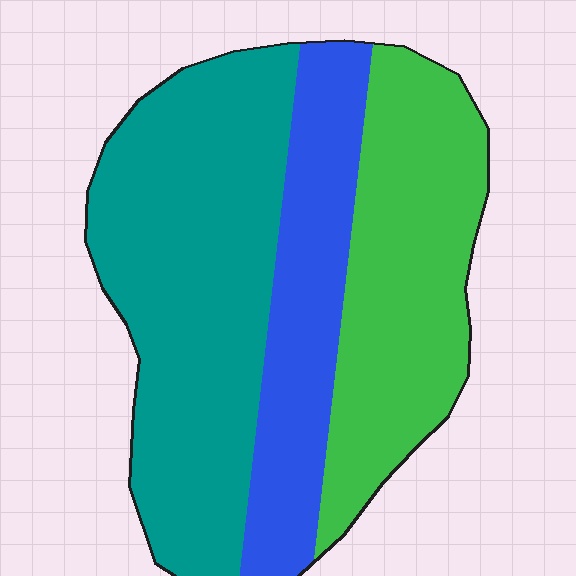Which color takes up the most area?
Teal, at roughly 45%.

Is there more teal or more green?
Teal.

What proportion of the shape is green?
Green takes up about one third (1/3) of the shape.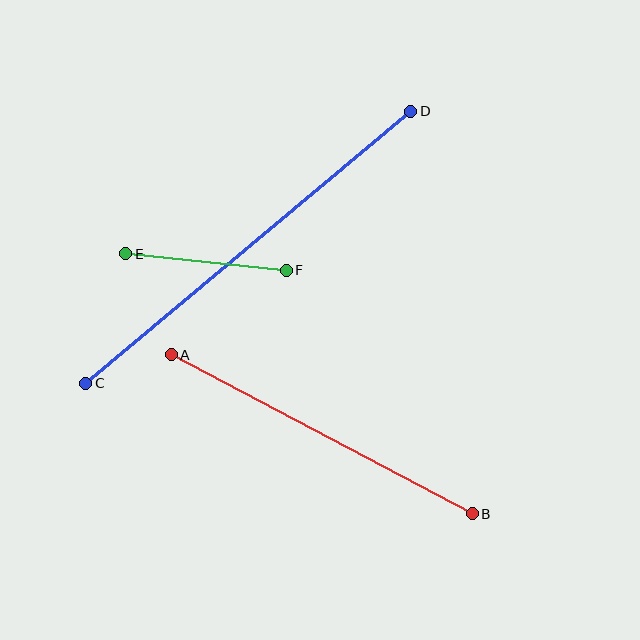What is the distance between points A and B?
The distance is approximately 341 pixels.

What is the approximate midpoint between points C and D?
The midpoint is at approximately (248, 247) pixels.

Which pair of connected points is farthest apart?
Points C and D are farthest apart.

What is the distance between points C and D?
The distance is approximately 424 pixels.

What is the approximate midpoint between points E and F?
The midpoint is at approximately (206, 262) pixels.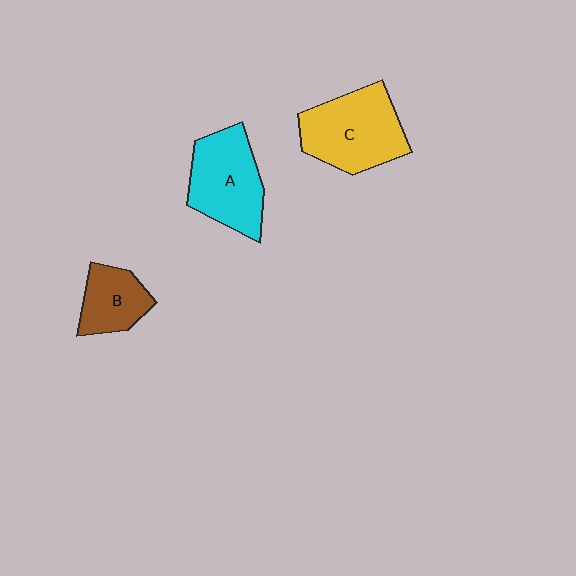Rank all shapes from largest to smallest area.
From largest to smallest: C (yellow), A (cyan), B (brown).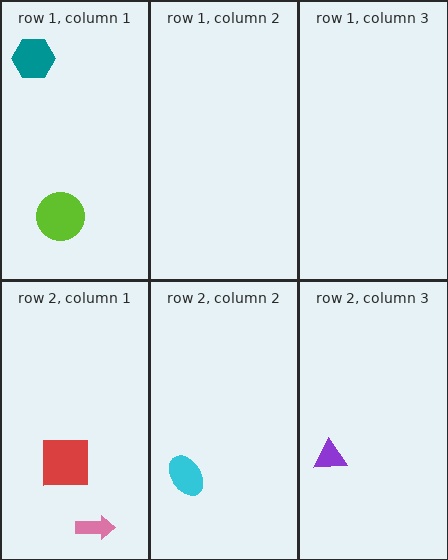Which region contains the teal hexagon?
The row 1, column 1 region.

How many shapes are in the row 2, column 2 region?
1.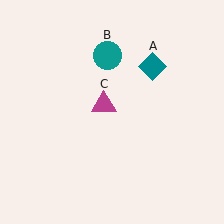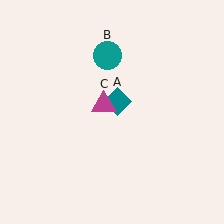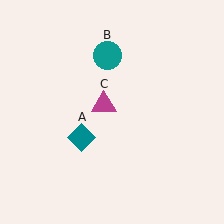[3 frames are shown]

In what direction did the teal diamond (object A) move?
The teal diamond (object A) moved down and to the left.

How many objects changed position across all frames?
1 object changed position: teal diamond (object A).